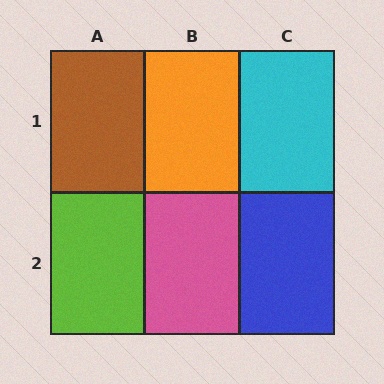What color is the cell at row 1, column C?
Cyan.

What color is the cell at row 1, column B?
Orange.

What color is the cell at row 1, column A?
Brown.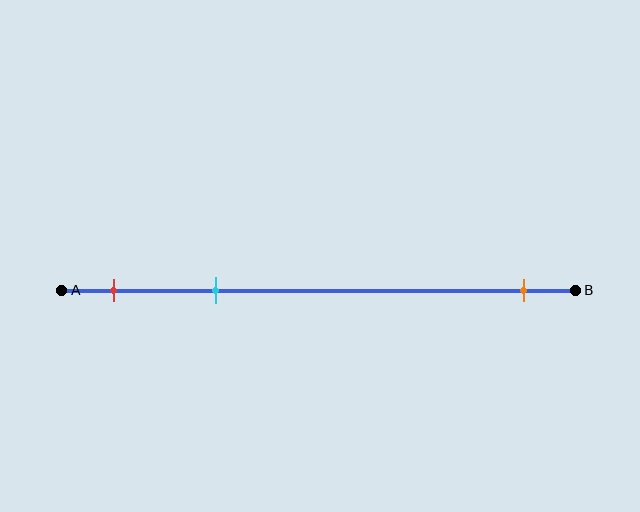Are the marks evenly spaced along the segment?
No, the marks are not evenly spaced.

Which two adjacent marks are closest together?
The red and cyan marks are the closest adjacent pair.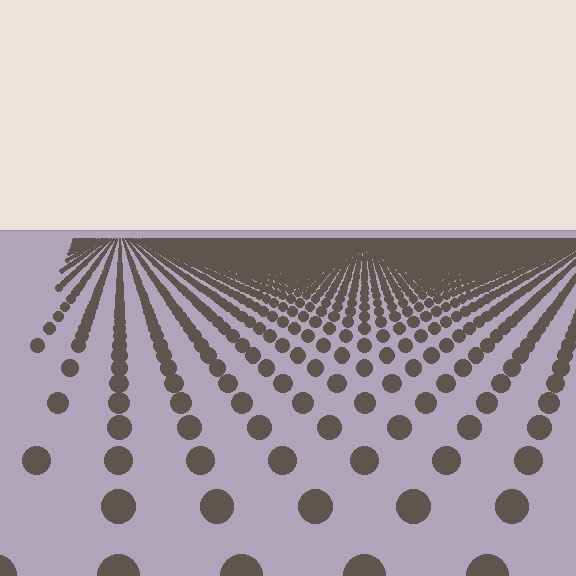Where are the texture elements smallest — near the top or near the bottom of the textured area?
Near the top.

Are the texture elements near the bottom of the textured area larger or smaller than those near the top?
Larger. Near the bottom, elements are closer to the viewer and appear at a bigger on-screen size.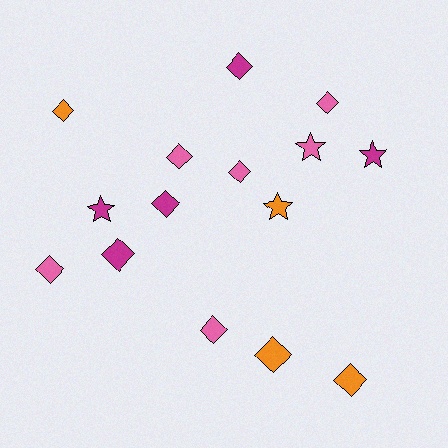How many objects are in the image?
There are 15 objects.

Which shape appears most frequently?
Diamond, with 11 objects.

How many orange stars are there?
There is 1 orange star.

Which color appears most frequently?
Pink, with 6 objects.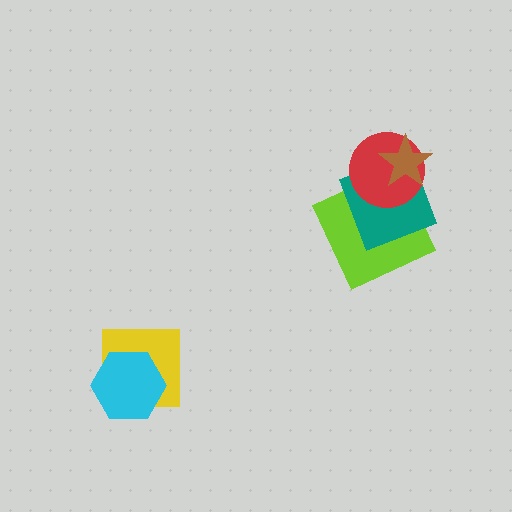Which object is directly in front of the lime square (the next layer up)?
The teal square is directly in front of the lime square.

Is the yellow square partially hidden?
Yes, it is partially covered by another shape.